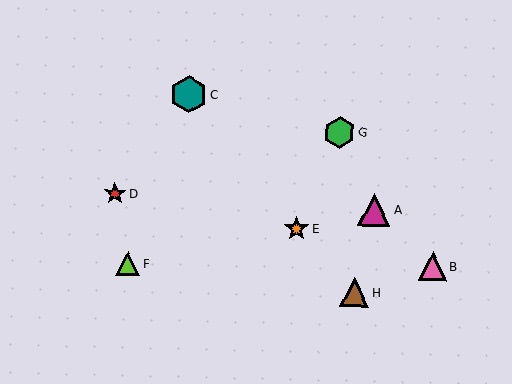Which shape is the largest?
The teal hexagon (labeled C) is the largest.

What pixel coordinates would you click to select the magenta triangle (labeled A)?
Click at (374, 210) to select the magenta triangle A.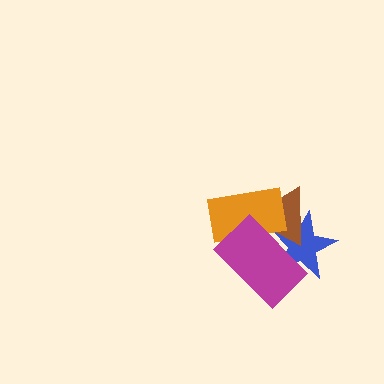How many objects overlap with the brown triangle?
3 objects overlap with the brown triangle.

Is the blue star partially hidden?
Yes, it is partially covered by another shape.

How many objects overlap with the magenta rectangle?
3 objects overlap with the magenta rectangle.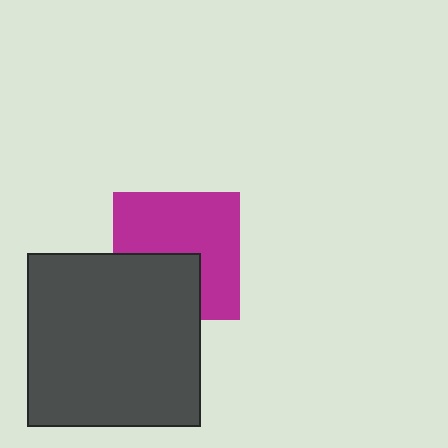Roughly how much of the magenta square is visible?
About half of it is visible (roughly 64%).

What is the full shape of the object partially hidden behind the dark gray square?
The partially hidden object is a magenta square.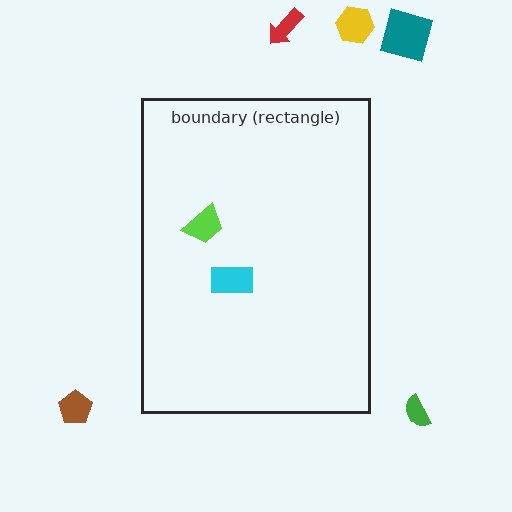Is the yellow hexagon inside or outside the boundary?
Outside.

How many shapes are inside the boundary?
2 inside, 5 outside.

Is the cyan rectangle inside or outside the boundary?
Inside.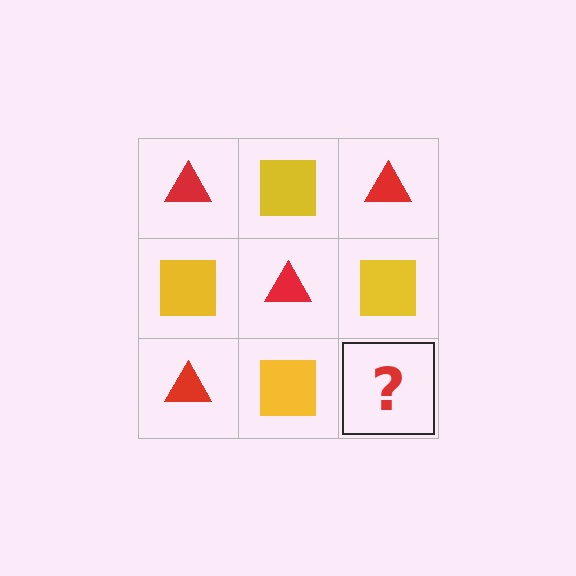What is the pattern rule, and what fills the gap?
The rule is that it alternates red triangle and yellow square in a checkerboard pattern. The gap should be filled with a red triangle.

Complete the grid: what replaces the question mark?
The question mark should be replaced with a red triangle.